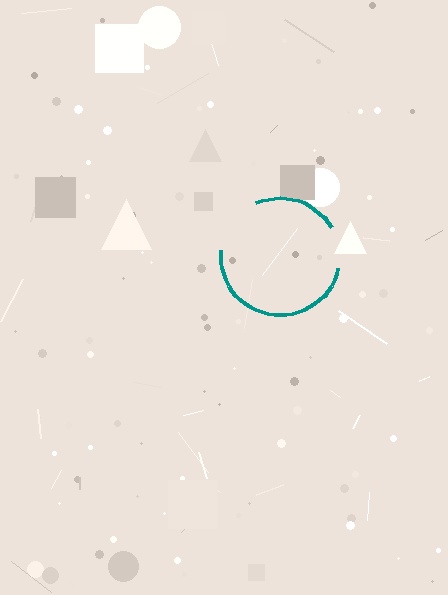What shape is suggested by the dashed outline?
The dashed outline suggests a circle.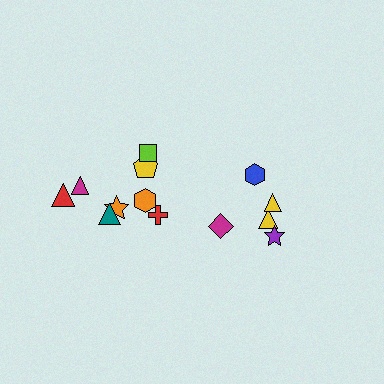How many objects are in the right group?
There are 5 objects.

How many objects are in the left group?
There are 8 objects.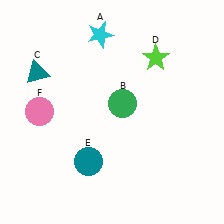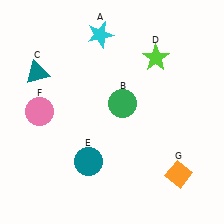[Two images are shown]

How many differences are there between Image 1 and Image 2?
There is 1 difference between the two images.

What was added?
An orange diamond (G) was added in Image 2.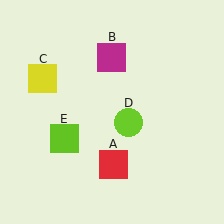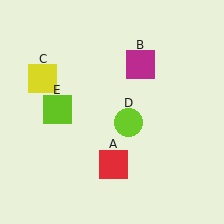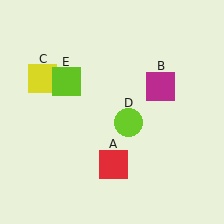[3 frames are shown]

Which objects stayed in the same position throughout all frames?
Red square (object A) and yellow square (object C) and lime circle (object D) remained stationary.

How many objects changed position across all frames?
2 objects changed position: magenta square (object B), lime square (object E).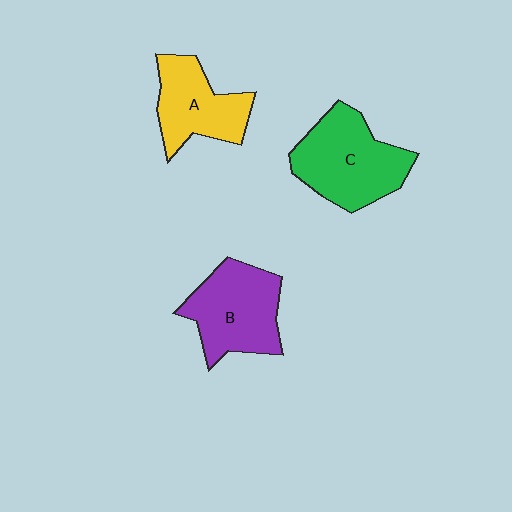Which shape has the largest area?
Shape C (green).